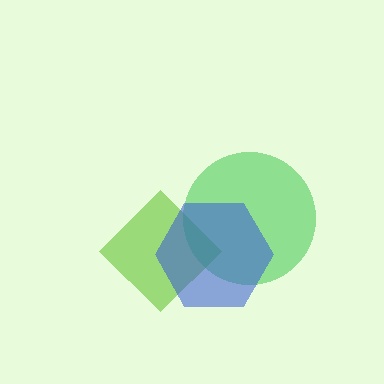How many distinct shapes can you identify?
There are 3 distinct shapes: a lime diamond, a green circle, a blue hexagon.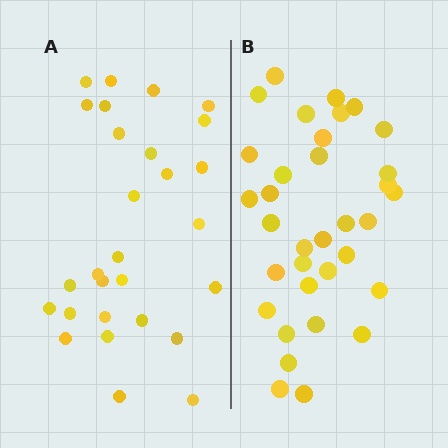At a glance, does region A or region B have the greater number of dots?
Region B (the right region) has more dots.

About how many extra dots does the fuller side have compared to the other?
Region B has about 6 more dots than region A.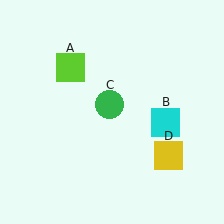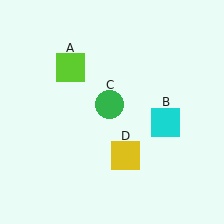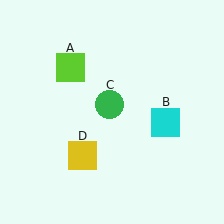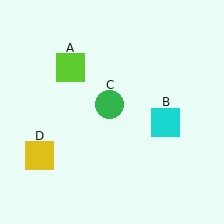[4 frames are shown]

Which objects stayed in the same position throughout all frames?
Lime square (object A) and cyan square (object B) and green circle (object C) remained stationary.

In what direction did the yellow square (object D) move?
The yellow square (object D) moved left.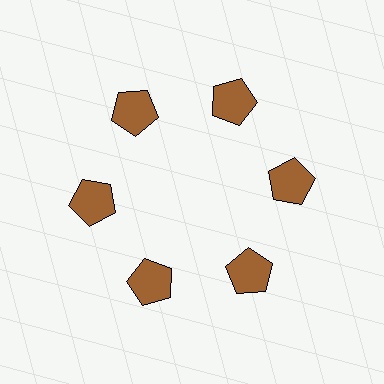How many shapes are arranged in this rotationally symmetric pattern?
There are 6 shapes, arranged in 6 groups of 1.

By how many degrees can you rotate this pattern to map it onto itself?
The pattern maps onto itself every 60 degrees of rotation.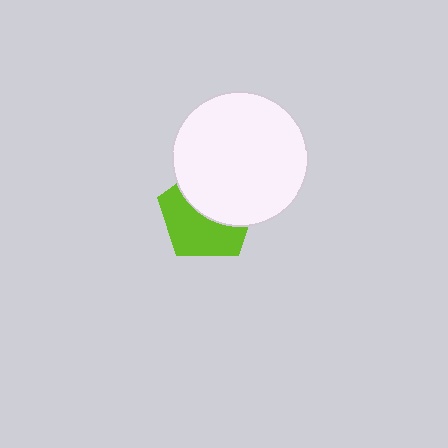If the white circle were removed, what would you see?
You would see the complete lime pentagon.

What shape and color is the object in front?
The object in front is a white circle.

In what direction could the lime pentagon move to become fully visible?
The lime pentagon could move down. That would shift it out from behind the white circle entirely.